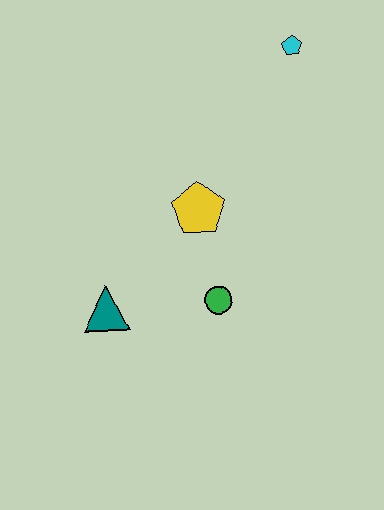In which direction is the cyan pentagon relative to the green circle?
The cyan pentagon is above the green circle.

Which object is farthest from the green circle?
The cyan pentagon is farthest from the green circle.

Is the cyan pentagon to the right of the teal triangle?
Yes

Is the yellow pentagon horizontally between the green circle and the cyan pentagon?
No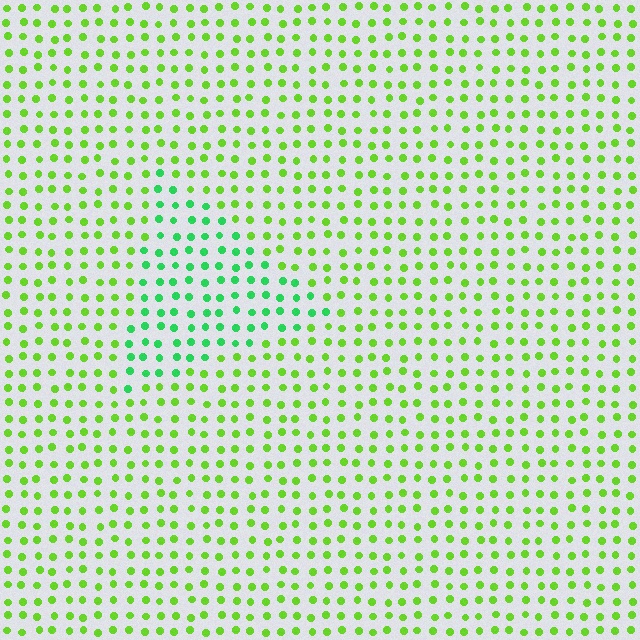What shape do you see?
I see a triangle.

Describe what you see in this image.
The image is filled with small lime elements in a uniform arrangement. A triangle-shaped region is visible where the elements are tinted to a slightly different hue, forming a subtle color boundary.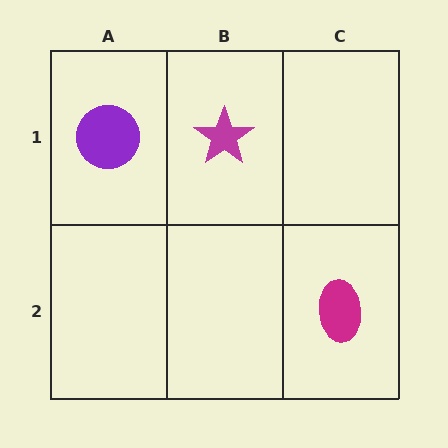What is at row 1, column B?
A magenta star.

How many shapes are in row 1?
2 shapes.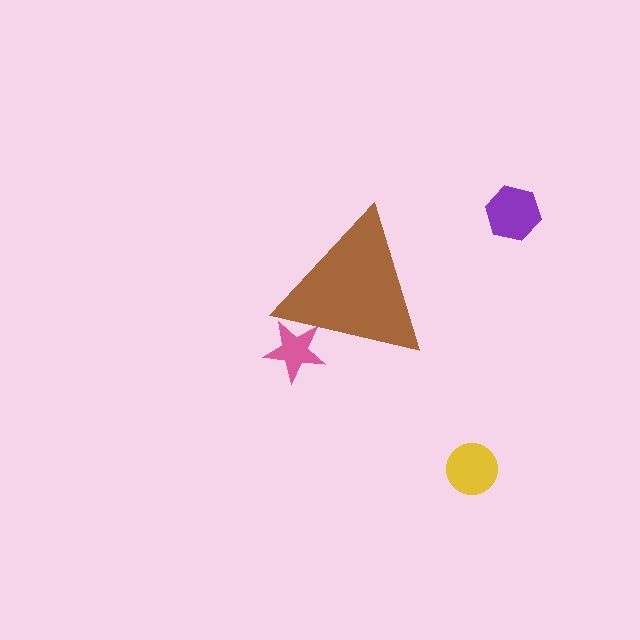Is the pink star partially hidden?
Yes, the pink star is partially hidden behind the brown triangle.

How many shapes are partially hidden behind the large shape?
1 shape is partially hidden.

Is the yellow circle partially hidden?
No, the yellow circle is fully visible.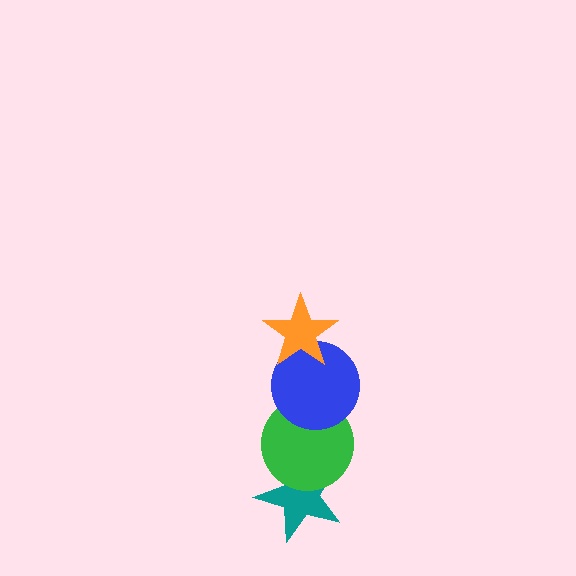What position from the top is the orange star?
The orange star is 1st from the top.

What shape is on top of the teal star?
The green circle is on top of the teal star.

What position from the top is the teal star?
The teal star is 4th from the top.